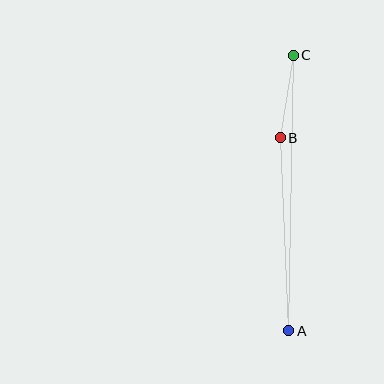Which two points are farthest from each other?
Points A and C are farthest from each other.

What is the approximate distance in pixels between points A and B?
The distance between A and B is approximately 193 pixels.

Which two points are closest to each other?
Points B and C are closest to each other.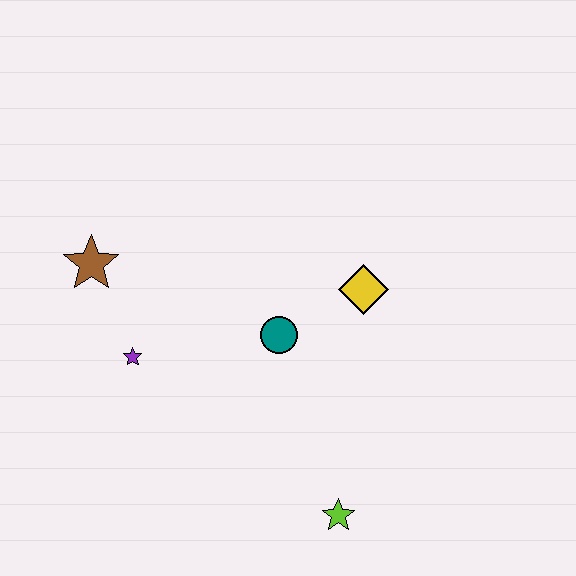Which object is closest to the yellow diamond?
The teal circle is closest to the yellow diamond.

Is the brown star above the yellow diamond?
Yes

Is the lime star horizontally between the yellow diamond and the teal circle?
Yes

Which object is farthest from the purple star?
The lime star is farthest from the purple star.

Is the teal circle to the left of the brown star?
No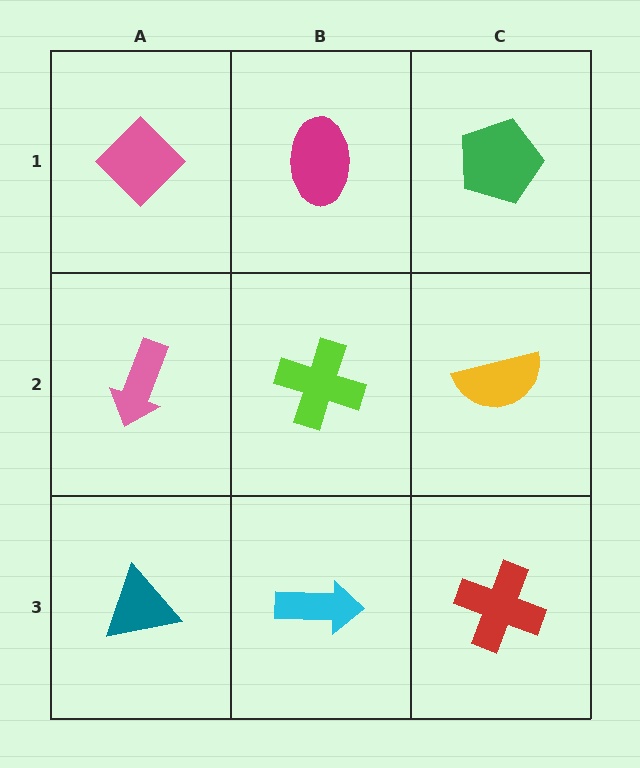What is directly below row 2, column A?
A teal triangle.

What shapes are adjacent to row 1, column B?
A lime cross (row 2, column B), a pink diamond (row 1, column A), a green pentagon (row 1, column C).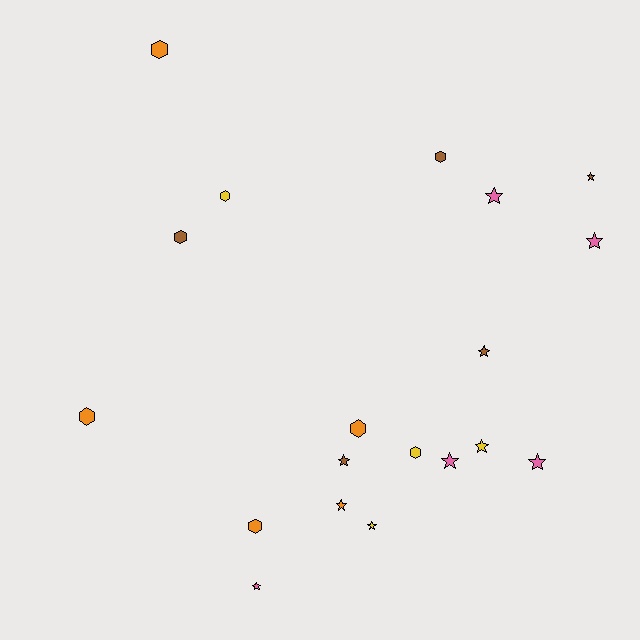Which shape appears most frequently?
Star, with 11 objects.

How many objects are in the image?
There are 19 objects.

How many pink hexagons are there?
There are no pink hexagons.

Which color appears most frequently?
Pink, with 5 objects.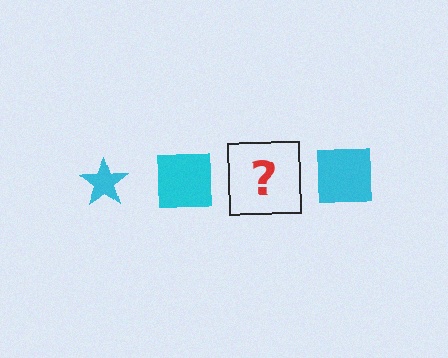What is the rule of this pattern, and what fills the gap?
The rule is that the pattern cycles through star, square shapes in cyan. The gap should be filled with a cyan star.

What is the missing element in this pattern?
The missing element is a cyan star.